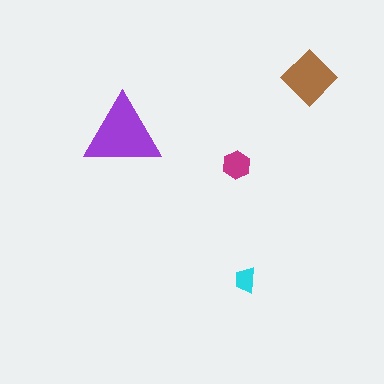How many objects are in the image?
There are 4 objects in the image.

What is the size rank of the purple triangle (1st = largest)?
1st.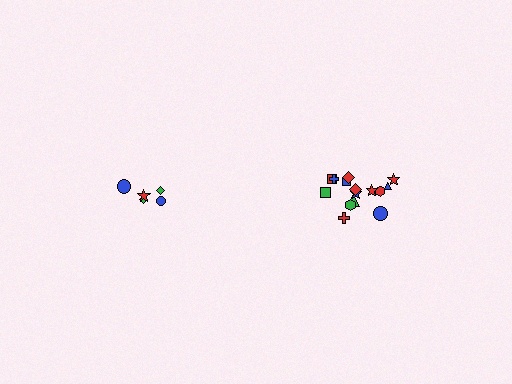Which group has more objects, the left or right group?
The right group.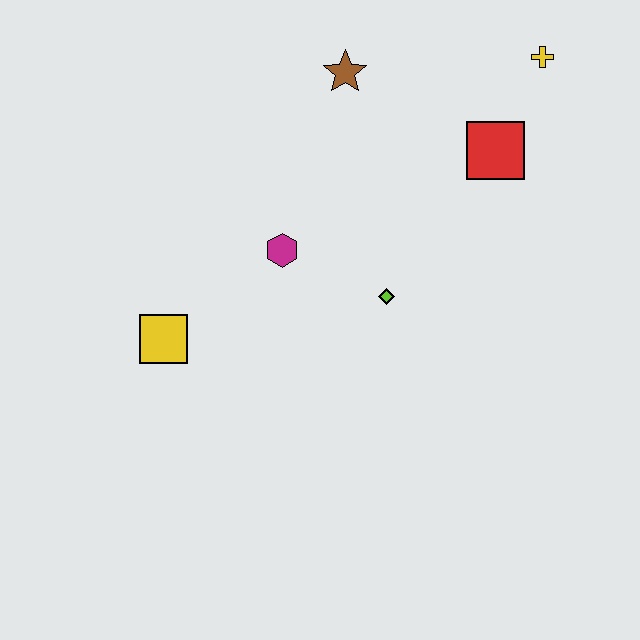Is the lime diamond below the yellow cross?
Yes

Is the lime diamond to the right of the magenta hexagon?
Yes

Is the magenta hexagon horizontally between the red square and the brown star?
No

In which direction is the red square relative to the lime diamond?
The red square is above the lime diamond.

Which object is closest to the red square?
The yellow cross is closest to the red square.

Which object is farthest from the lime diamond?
The yellow cross is farthest from the lime diamond.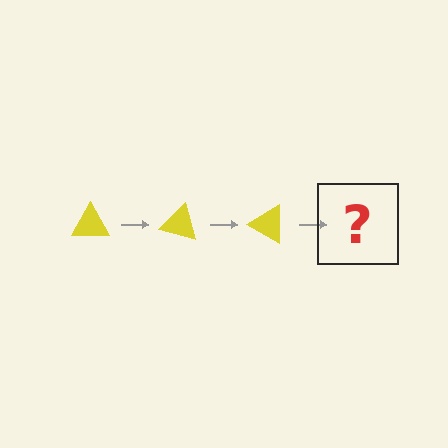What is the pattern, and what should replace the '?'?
The pattern is that the triangle rotates 15 degrees each step. The '?' should be a yellow triangle rotated 45 degrees.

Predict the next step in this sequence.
The next step is a yellow triangle rotated 45 degrees.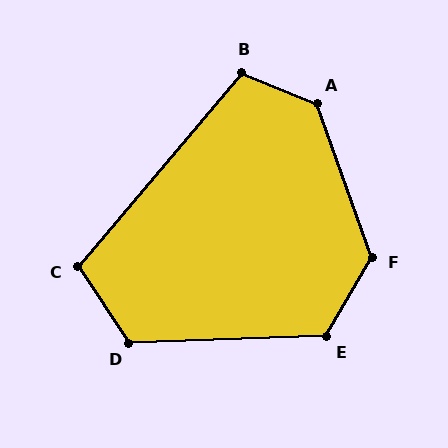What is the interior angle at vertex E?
Approximately 122 degrees (obtuse).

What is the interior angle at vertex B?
Approximately 108 degrees (obtuse).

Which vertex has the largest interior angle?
A, at approximately 132 degrees.